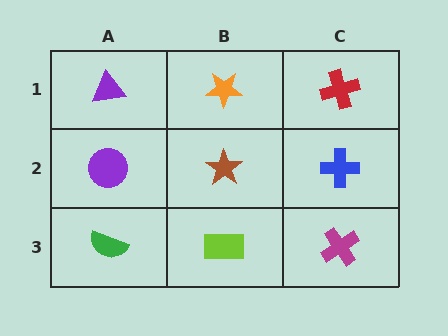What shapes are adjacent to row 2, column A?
A purple triangle (row 1, column A), a green semicircle (row 3, column A), a brown star (row 2, column B).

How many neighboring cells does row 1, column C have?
2.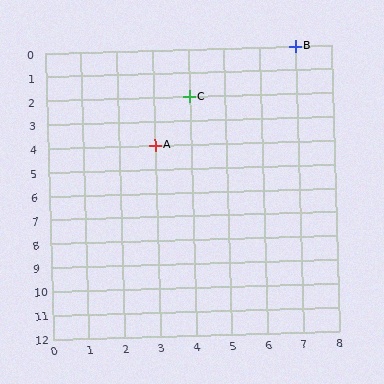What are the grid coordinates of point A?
Point A is at grid coordinates (3, 4).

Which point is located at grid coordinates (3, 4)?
Point A is at (3, 4).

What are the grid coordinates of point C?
Point C is at grid coordinates (4, 2).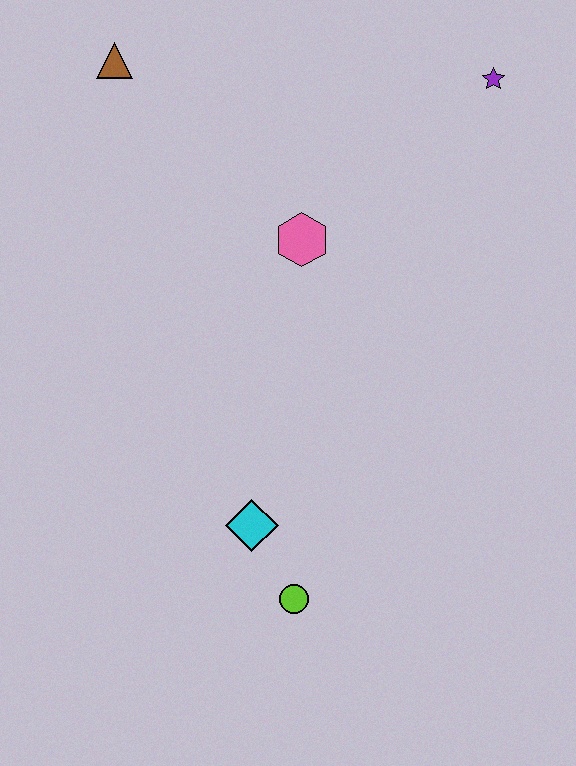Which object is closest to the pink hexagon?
The purple star is closest to the pink hexagon.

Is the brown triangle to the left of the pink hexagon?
Yes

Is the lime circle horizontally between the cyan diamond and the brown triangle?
No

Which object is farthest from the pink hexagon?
The lime circle is farthest from the pink hexagon.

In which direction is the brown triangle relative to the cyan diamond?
The brown triangle is above the cyan diamond.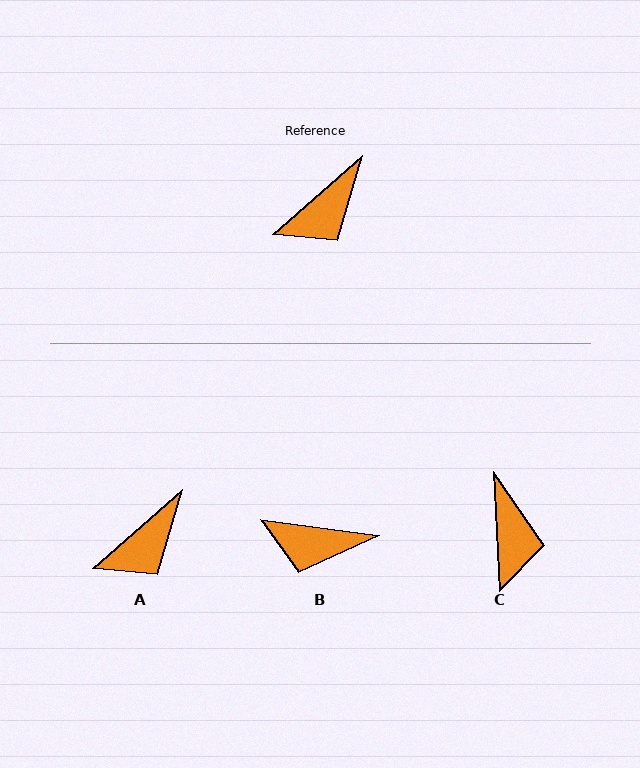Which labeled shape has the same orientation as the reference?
A.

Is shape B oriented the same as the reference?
No, it is off by about 49 degrees.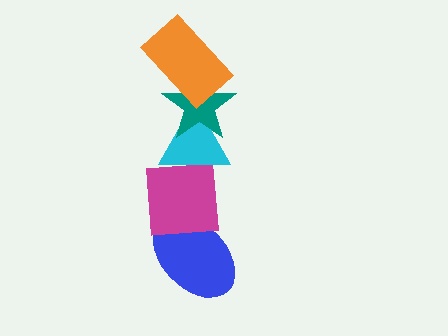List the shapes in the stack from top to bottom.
From top to bottom: the orange rectangle, the teal star, the cyan triangle, the magenta square, the blue ellipse.